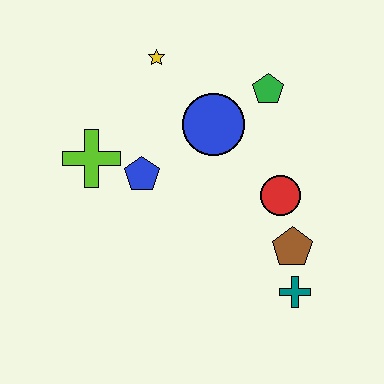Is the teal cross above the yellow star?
No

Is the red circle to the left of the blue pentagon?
No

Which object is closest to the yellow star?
The blue circle is closest to the yellow star.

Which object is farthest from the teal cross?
The yellow star is farthest from the teal cross.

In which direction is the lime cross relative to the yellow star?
The lime cross is below the yellow star.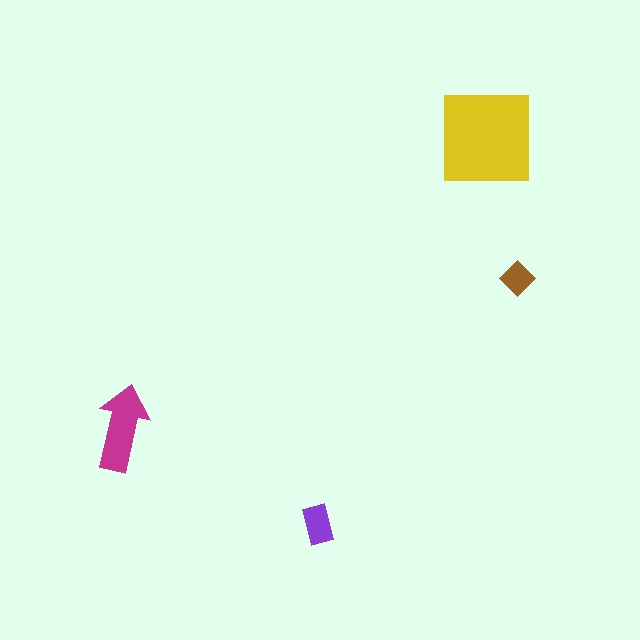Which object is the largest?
The yellow square.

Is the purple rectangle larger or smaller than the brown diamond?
Larger.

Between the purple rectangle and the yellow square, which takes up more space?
The yellow square.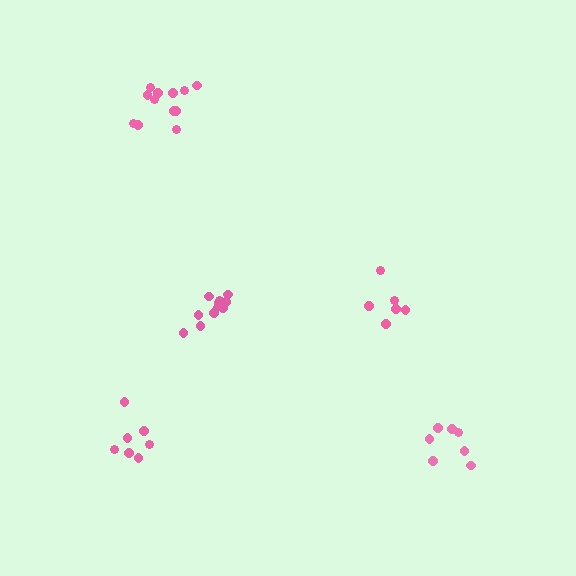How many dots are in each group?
Group 1: 12 dots, Group 2: 6 dots, Group 3: 7 dots, Group 4: 11 dots, Group 5: 7 dots (43 total).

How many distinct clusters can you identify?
There are 5 distinct clusters.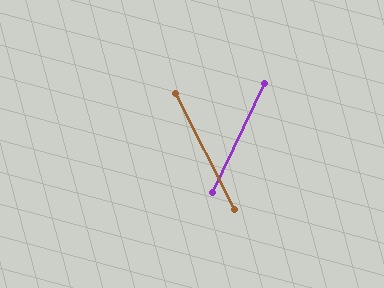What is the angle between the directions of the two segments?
Approximately 52 degrees.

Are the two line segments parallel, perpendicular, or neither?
Neither parallel nor perpendicular — they differ by about 52°.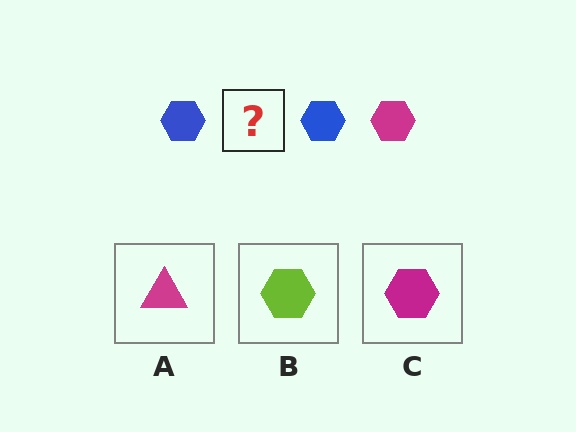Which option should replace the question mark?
Option C.